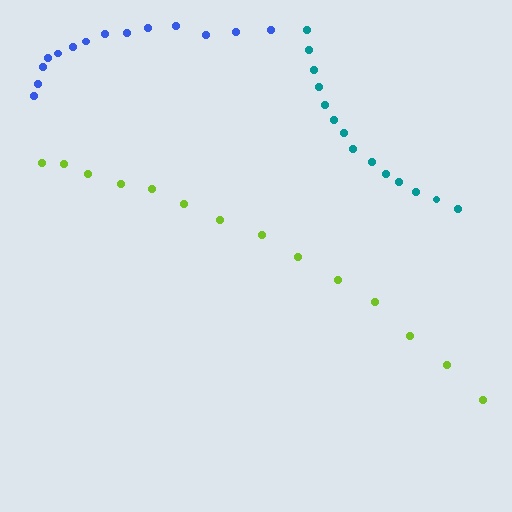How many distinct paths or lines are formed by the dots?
There are 3 distinct paths.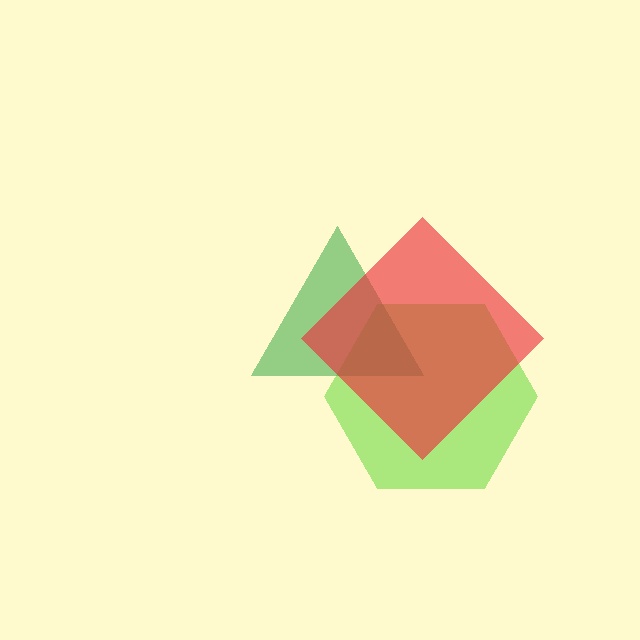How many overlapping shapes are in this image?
There are 3 overlapping shapes in the image.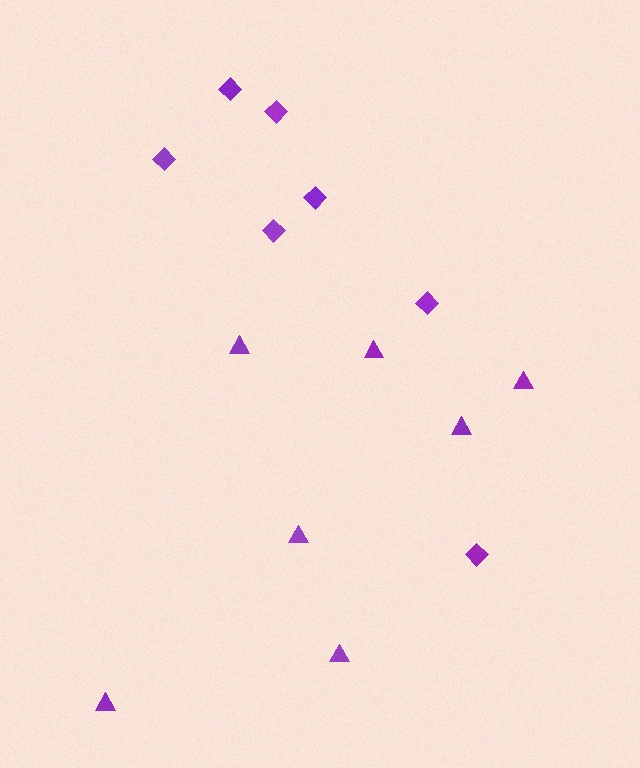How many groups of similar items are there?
There are 2 groups: one group of triangles (7) and one group of diamonds (7).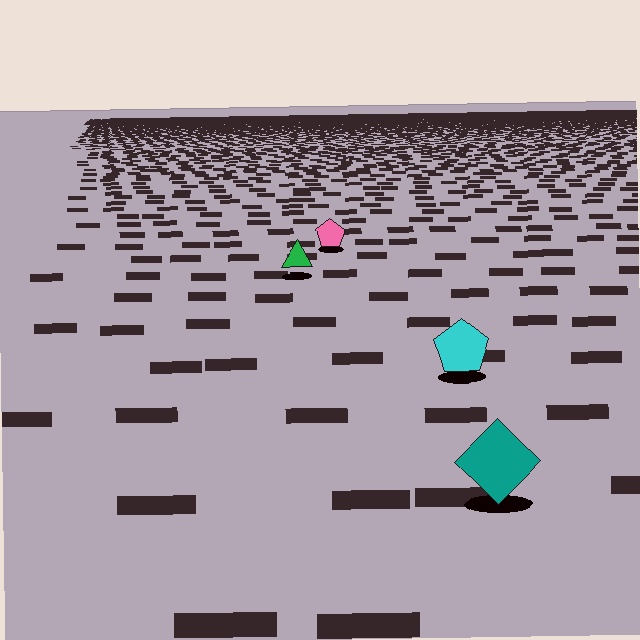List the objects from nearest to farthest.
From nearest to farthest: the teal diamond, the cyan pentagon, the green triangle, the pink pentagon.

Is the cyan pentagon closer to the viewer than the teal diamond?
No. The teal diamond is closer — you can tell from the texture gradient: the ground texture is coarser near it.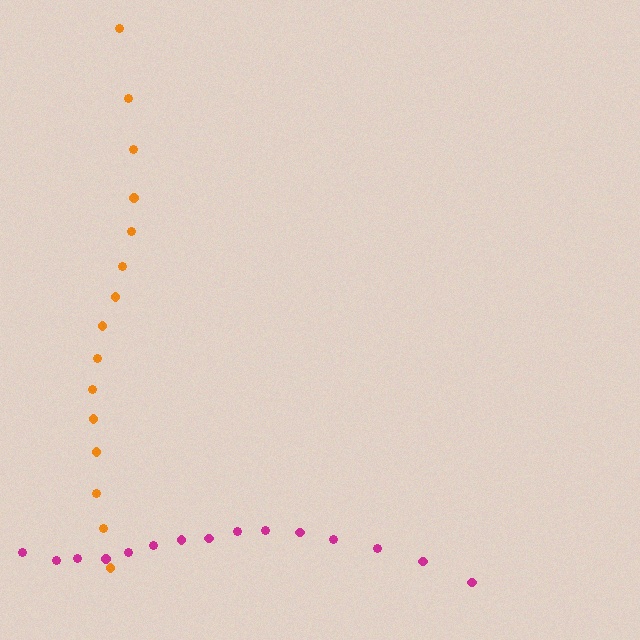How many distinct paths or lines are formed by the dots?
There are 2 distinct paths.